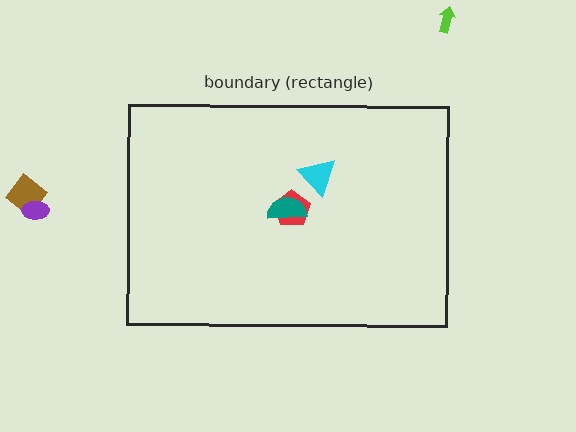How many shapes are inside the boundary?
3 inside, 3 outside.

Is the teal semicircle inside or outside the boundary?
Inside.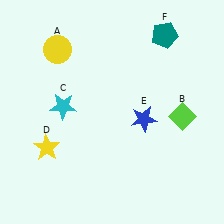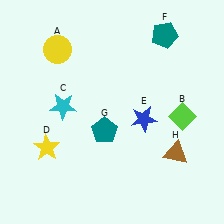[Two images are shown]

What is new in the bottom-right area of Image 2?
A brown triangle (H) was added in the bottom-right area of Image 2.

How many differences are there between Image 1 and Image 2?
There are 2 differences between the two images.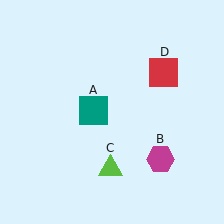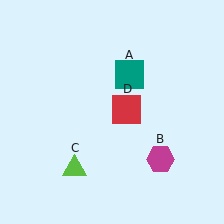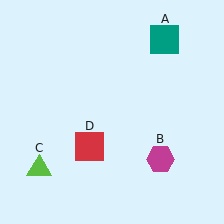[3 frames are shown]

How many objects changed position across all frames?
3 objects changed position: teal square (object A), lime triangle (object C), red square (object D).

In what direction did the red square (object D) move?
The red square (object D) moved down and to the left.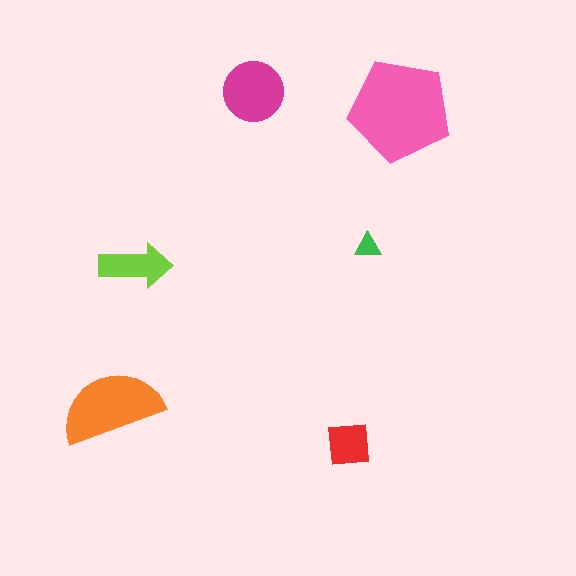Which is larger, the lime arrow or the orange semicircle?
The orange semicircle.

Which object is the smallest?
The green triangle.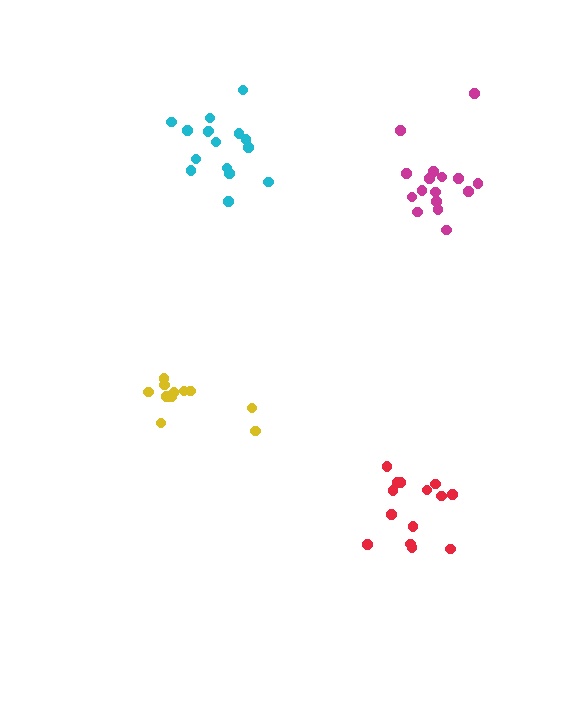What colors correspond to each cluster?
The clusters are colored: magenta, yellow, cyan, red.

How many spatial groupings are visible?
There are 4 spatial groupings.